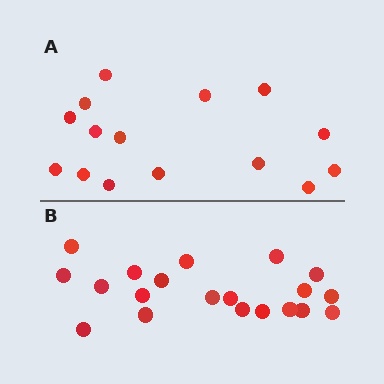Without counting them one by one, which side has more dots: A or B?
Region B (the bottom region) has more dots.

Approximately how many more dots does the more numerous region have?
Region B has about 5 more dots than region A.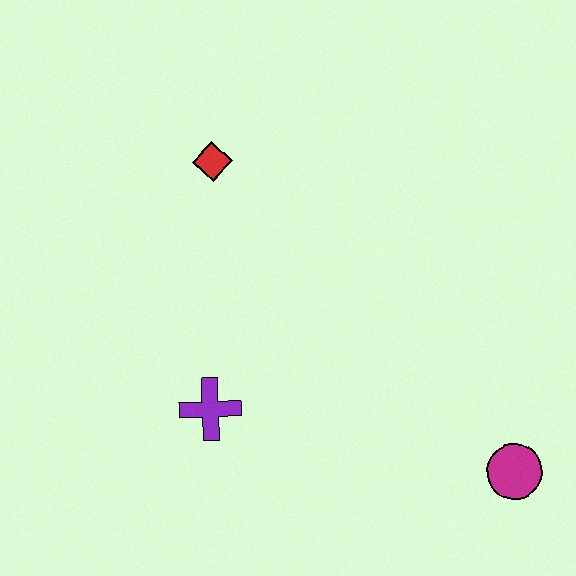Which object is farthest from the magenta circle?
The red diamond is farthest from the magenta circle.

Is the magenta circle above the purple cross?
No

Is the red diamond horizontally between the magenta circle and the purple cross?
Yes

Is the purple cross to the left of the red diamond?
Yes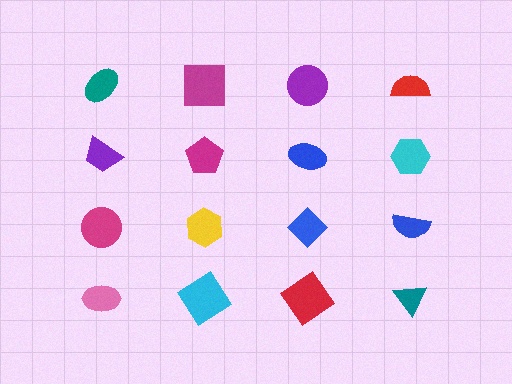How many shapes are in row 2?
4 shapes.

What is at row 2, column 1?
A purple trapezoid.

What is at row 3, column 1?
A magenta circle.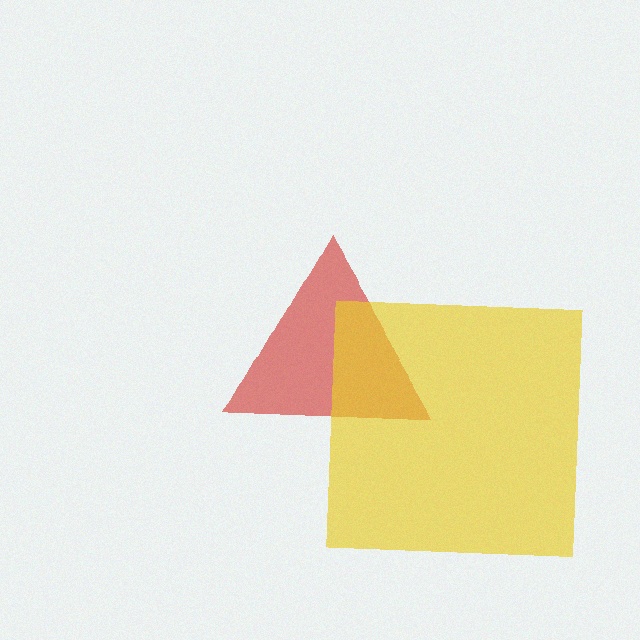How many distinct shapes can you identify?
There are 2 distinct shapes: a red triangle, a yellow square.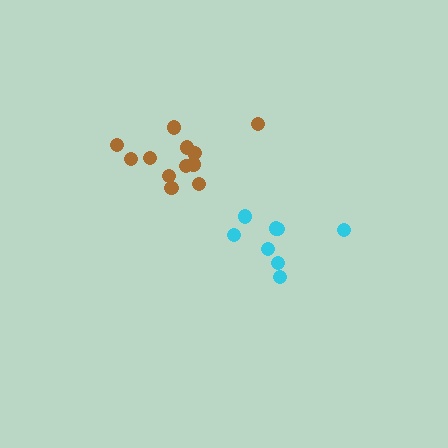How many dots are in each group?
Group 1: 8 dots, Group 2: 13 dots (21 total).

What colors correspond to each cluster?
The clusters are colored: cyan, brown.